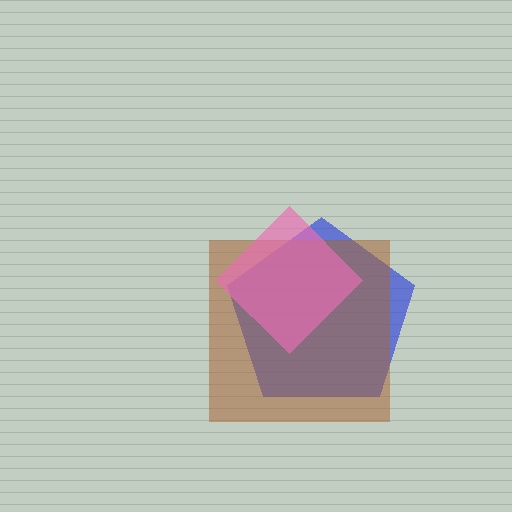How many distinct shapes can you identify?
There are 3 distinct shapes: a blue pentagon, a brown square, a pink diamond.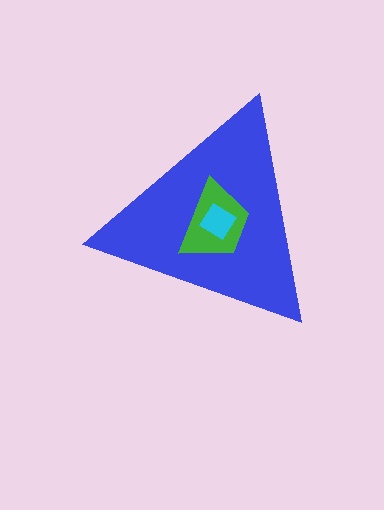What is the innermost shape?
The cyan diamond.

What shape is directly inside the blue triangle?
The green trapezoid.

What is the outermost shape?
The blue triangle.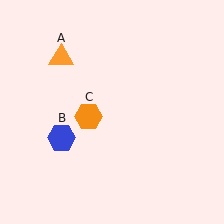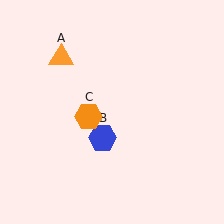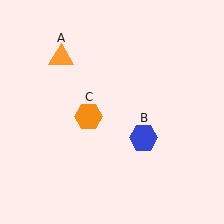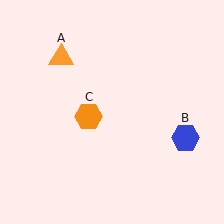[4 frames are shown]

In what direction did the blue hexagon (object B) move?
The blue hexagon (object B) moved right.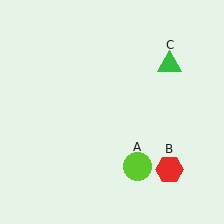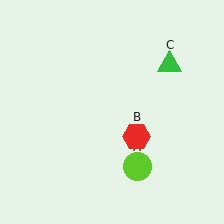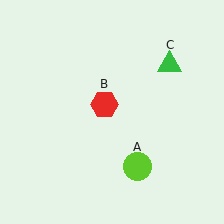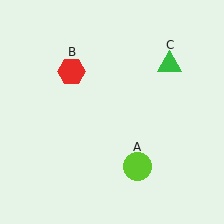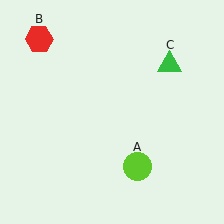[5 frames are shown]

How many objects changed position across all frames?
1 object changed position: red hexagon (object B).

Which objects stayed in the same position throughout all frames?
Lime circle (object A) and green triangle (object C) remained stationary.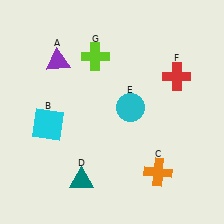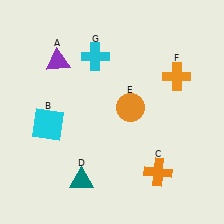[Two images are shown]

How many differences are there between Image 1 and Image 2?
There are 3 differences between the two images.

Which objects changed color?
E changed from cyan to orange. F changed from red to orange. G changed from lime to cyan.